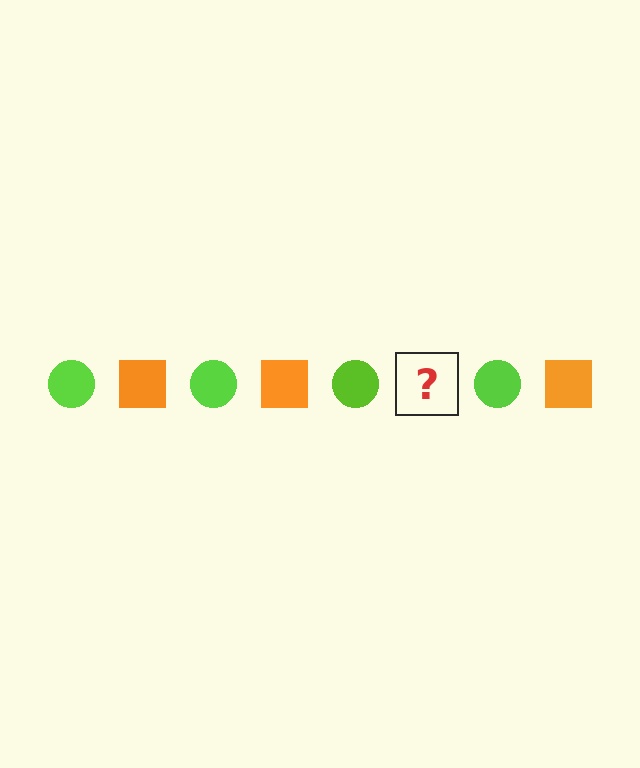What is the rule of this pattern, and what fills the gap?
The rule is that the pattern alternates between lime circle and orange square. The gap should be filled with an orange square.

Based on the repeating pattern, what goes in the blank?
The blank should be an orange square.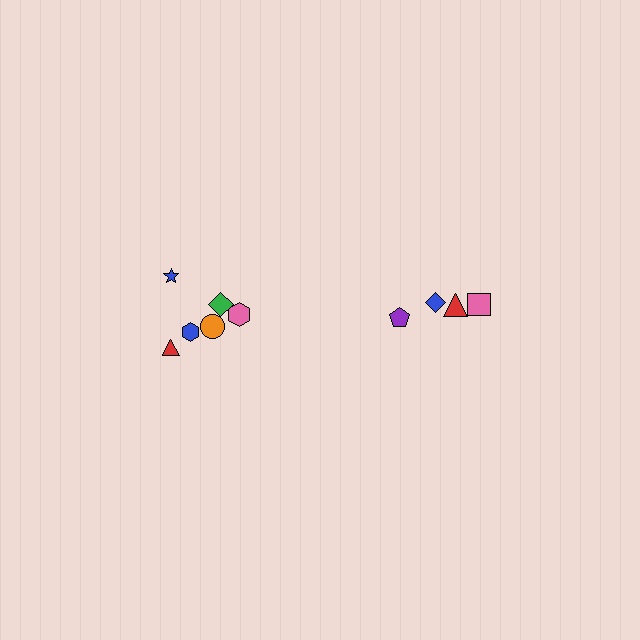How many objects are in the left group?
There are 6 objects.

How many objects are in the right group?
There are 4 objects.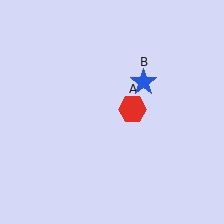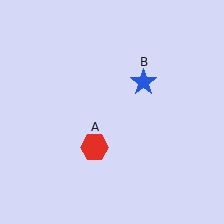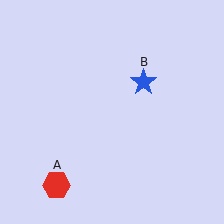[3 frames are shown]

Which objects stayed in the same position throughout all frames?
Blue star (object B) remained stationary.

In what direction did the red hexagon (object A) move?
The red hexagon (object A) moved down and to the left.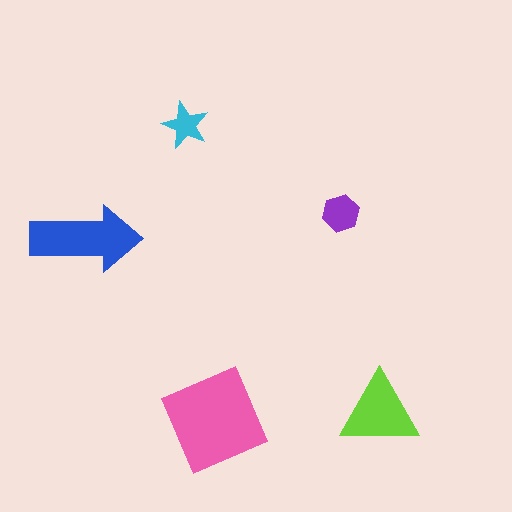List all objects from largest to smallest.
The pink diamond, the blue arrow, the lime triangle, the purple hexagon, the cyan star.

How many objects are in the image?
There are 5 objects in the image.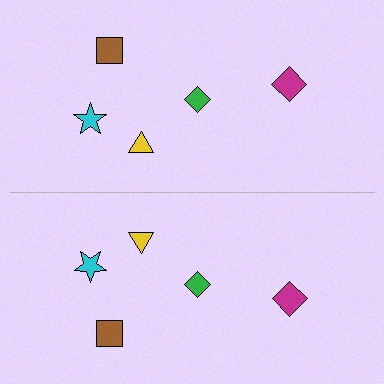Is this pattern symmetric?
Yes, this pattern has bilateral (reflection) symmetry.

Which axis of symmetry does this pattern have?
The pattern has a horizontal axis of symmetry running through the center of the image.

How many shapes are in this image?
There are 10 shapes in this image.